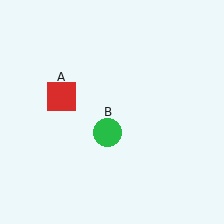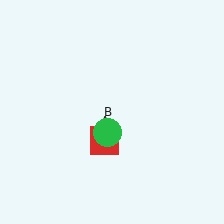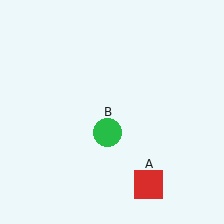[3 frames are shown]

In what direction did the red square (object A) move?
The red square (object A) moved down and to the right.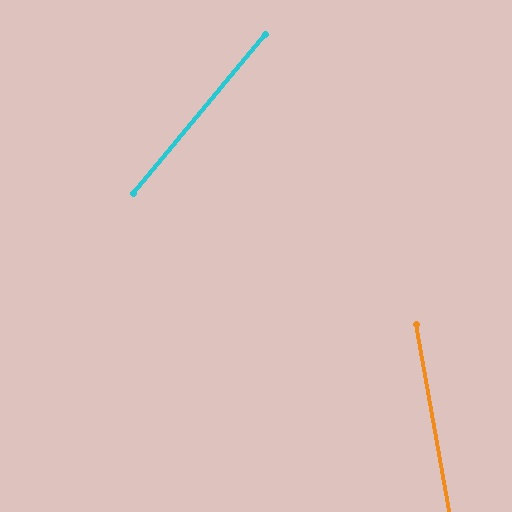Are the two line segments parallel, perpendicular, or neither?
Neither parallel nor perpendicular — they differ by about 50°.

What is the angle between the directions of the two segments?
Approximately 50 degrees.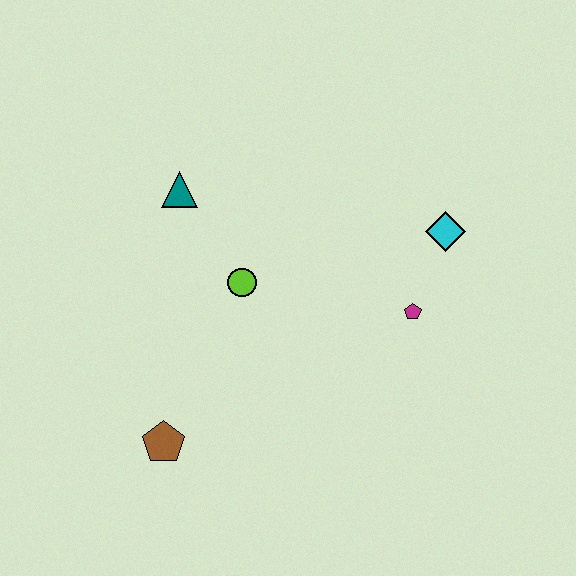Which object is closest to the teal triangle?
The lime circle is closest to the teal triangle.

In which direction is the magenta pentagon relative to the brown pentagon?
The magenta pentagon is to the right of the brown pentagon.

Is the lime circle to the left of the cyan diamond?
Yes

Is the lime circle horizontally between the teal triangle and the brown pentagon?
No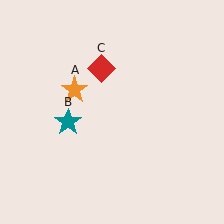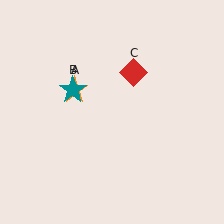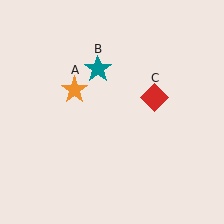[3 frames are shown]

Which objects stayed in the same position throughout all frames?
Orange star (object A) remained stationary.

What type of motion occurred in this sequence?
The teal star (object B), red diamond (object C) rotated clockwise around the center of the scene.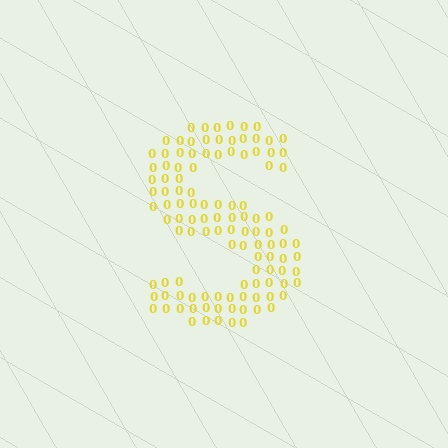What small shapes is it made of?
It is made of small digit 0's.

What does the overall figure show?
The overall figure shows the letter S.